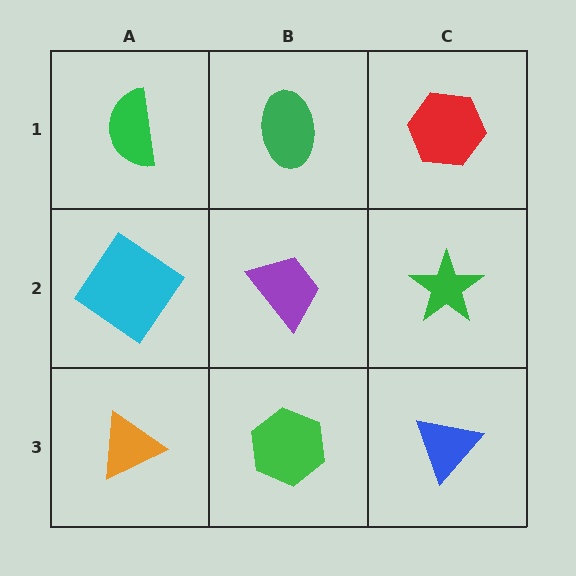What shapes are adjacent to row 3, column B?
A purple trapezoid (row 2, column B), an orange triangle (row 3, column A), a blue triangle (row 3, column C).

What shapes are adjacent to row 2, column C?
A red hexagon (row 1, column C), a blue triangle (row 3, column C), a purple trapezoid (row 2, column B).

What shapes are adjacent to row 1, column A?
A cyan diamond (row 2, column A), a green ellipse (row 1, column B).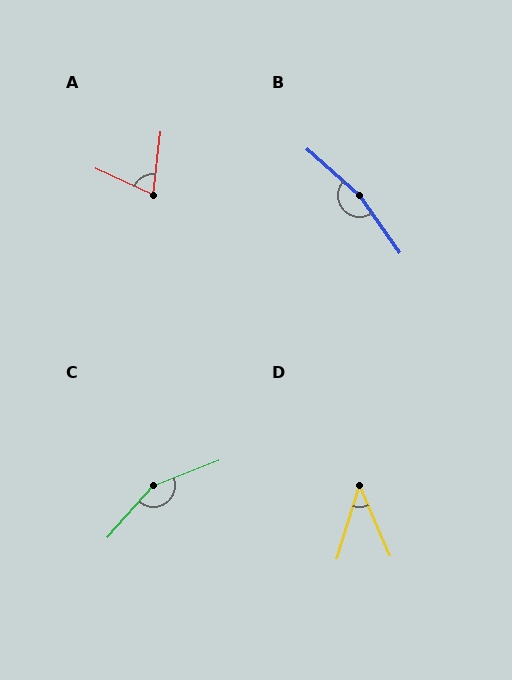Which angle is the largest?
B, at approximately 166 degrees.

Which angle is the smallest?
D, at approximately 41 degrees.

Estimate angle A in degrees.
Approximately 72 degrees.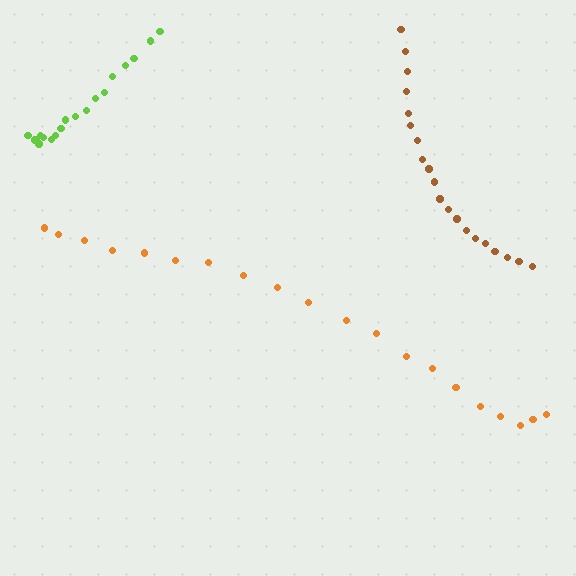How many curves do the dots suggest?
There are 3 distinct paths.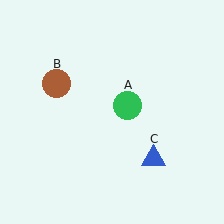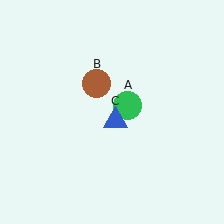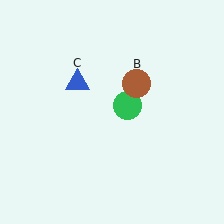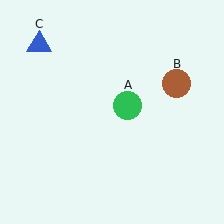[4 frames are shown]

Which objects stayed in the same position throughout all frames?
Green circle (object A) remained stationary.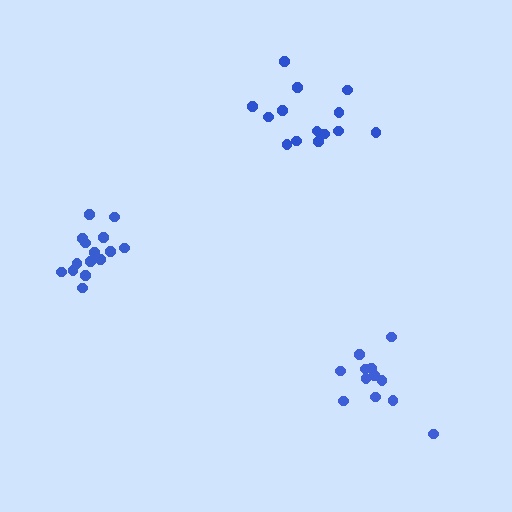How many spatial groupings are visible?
There are 3 spatial groupings.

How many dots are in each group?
Group 1: 14 dots, Group 2: 15 dots, Group 3: 12 dots (41 total).